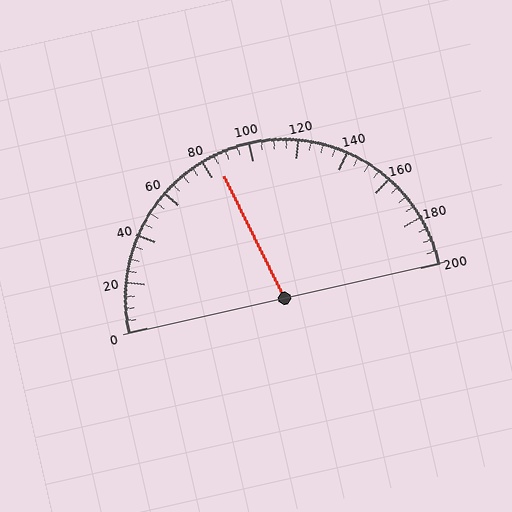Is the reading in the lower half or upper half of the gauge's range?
The reading is in the lower half of the range (0 to 200).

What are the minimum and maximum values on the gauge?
The gauge ranges from 0 to 200.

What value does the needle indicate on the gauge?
The needle indicates approximately 85.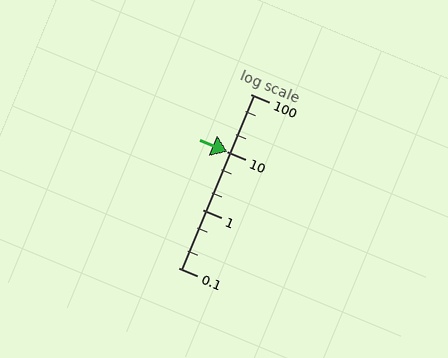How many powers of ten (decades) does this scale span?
The scale spans 3 decades, from 0.1 to 100.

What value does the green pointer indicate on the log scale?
The pointer indicates approximately 10.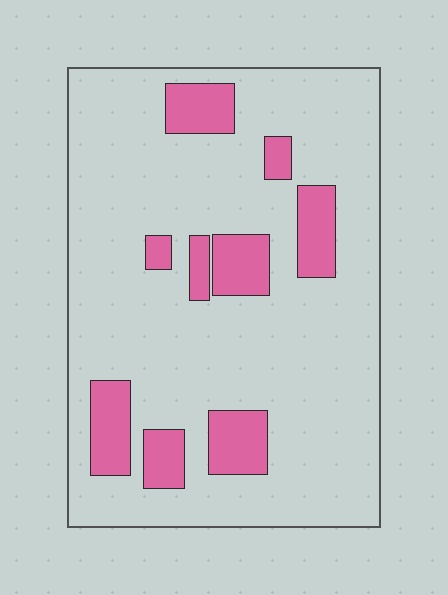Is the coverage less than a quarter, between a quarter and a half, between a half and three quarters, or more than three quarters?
Less than a quarter.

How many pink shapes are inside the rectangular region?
9.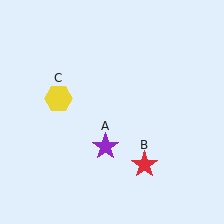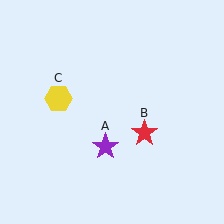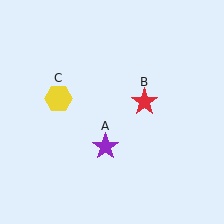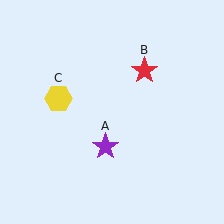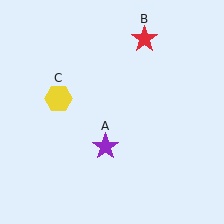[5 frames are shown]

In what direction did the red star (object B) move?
The red star (object B) moved up.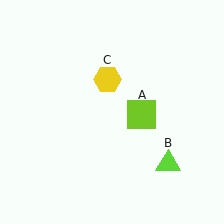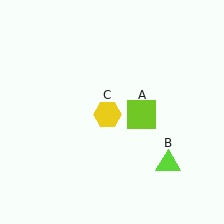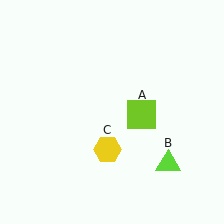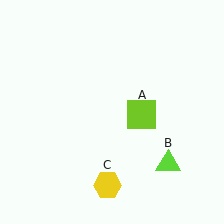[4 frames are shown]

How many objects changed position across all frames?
1 object changed position: yellow hexagon (object C).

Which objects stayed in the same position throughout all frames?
Lime square (object A) and lime triangle (object B) remained stationary.